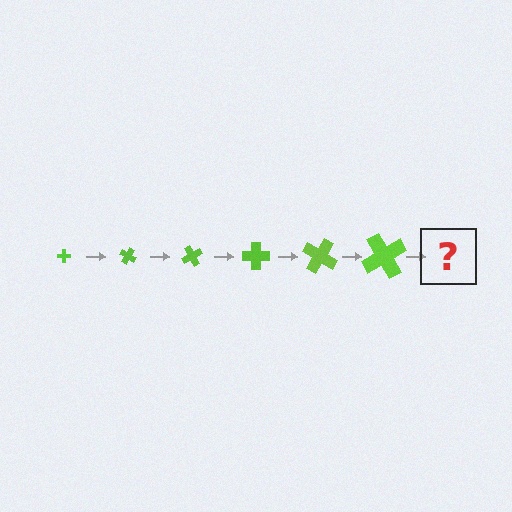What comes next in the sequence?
The next element should be a cross, larger than the previous one and rotated 180 degrees from the start.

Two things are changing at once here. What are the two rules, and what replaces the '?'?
The two rules are that the cross grows larger each step and it rotates 30 degrees each step. The '?' should be a cross, larger than the previous one and rotated 180 degrees from the start.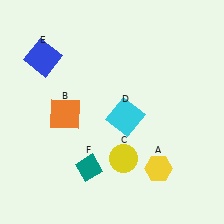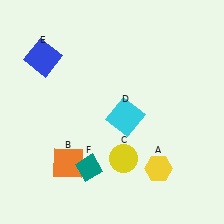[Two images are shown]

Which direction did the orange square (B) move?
The orange square (B) moved down.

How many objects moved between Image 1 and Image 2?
1 object moved between the two images.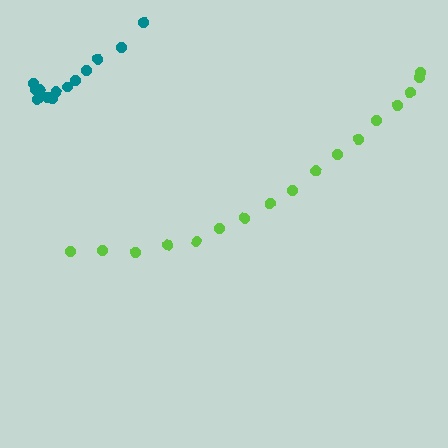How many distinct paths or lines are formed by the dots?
There are 2 distinct paths.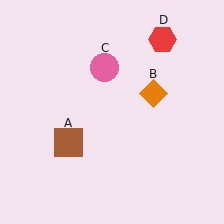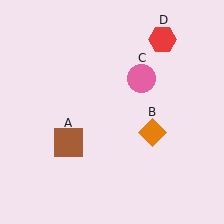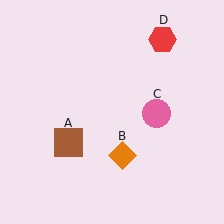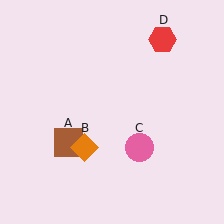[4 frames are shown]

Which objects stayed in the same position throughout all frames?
Brown square (object A) and red hexagon (object D) remained stationary.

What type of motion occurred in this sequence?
The orange diamond (object B), pink circle (object C) rotated clockwise around the center of the scene.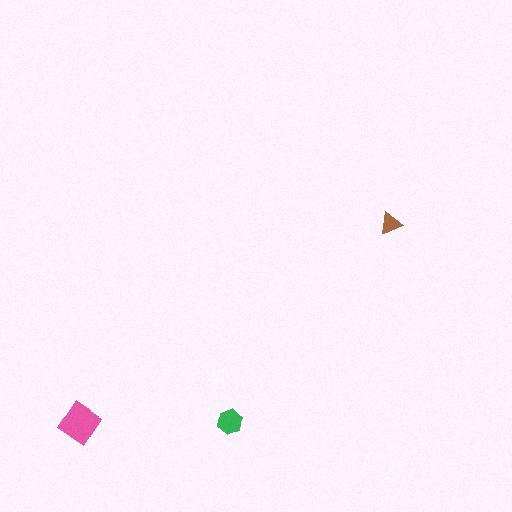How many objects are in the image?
There are 3 objects in the image.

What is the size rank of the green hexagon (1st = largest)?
2nd.